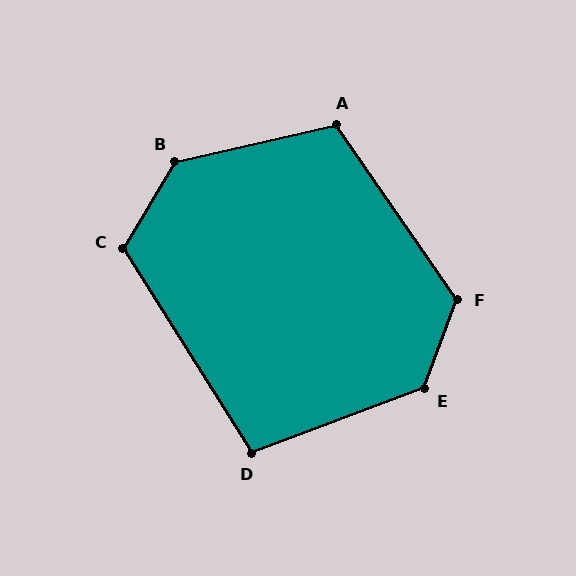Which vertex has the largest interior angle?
B, at approximately 134 degrees.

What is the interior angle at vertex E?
Approximately 131 degrees (obtuse).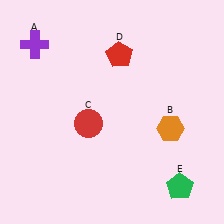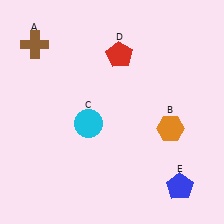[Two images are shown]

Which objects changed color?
A changed from purple to brown. C changed from red to cyan. E changed from green to blue.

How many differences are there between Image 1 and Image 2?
There are 3 differences between the two images.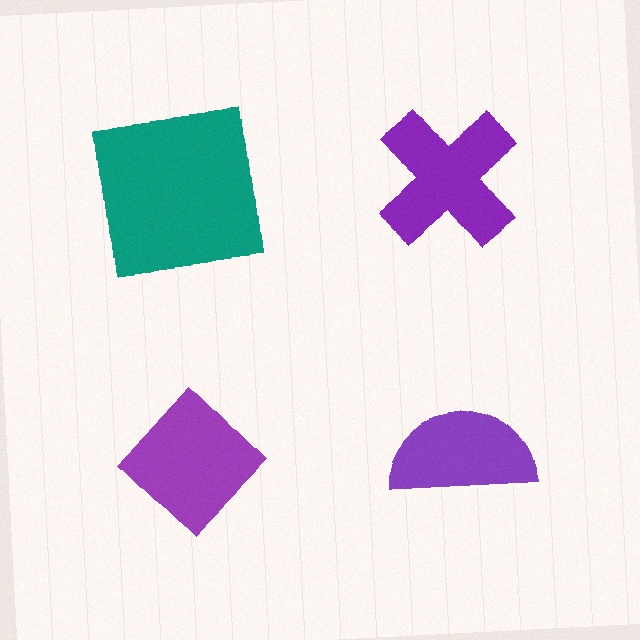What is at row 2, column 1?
A purple diamond.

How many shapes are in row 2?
2 shapes.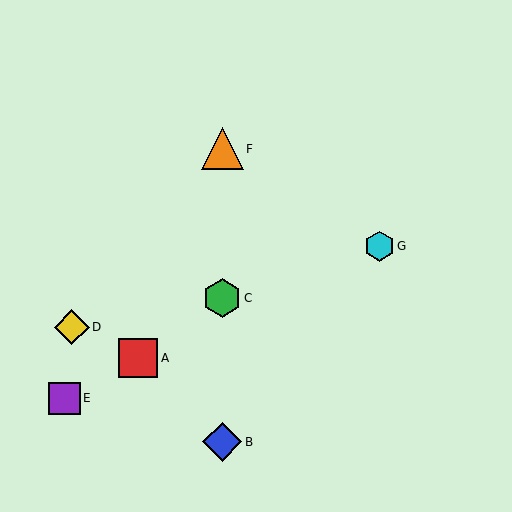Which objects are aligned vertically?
Objects B, C, F are aligned vertically.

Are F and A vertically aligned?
No, F is at x≈222 and A is at x≈138.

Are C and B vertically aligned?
Yes, both are at x≈222.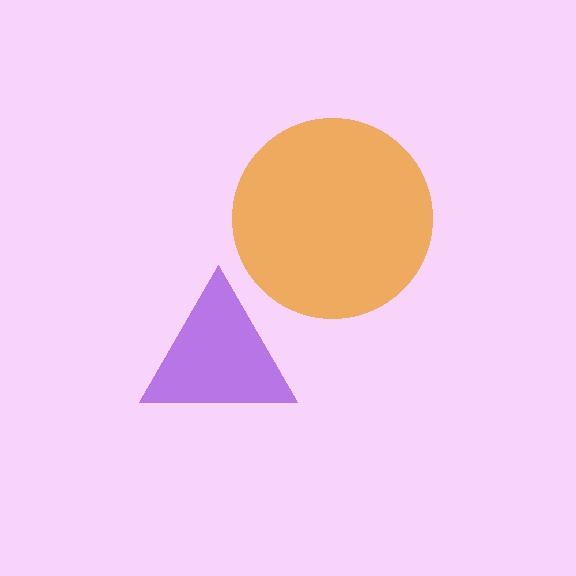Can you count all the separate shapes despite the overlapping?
Yes, there are 2 separate shapes.